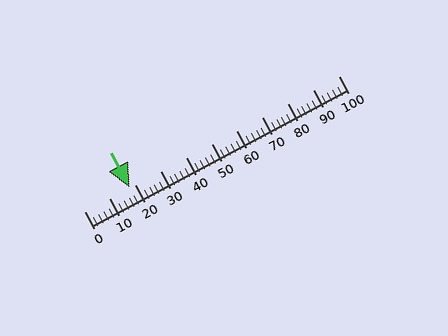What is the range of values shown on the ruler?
The ruler shows values from 0 to 100.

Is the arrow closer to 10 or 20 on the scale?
The arrow is closer to 20.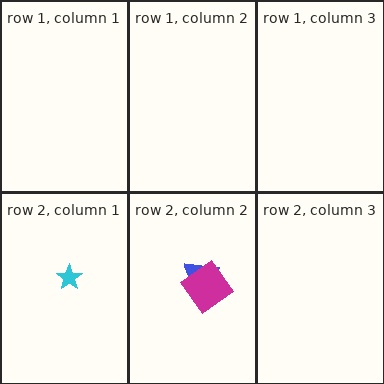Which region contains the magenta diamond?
The row 2, column 2 region.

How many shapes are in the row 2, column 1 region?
1.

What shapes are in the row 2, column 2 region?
The blue semicircle, the magenta diamond.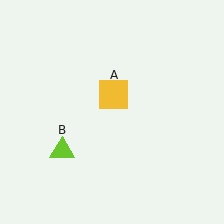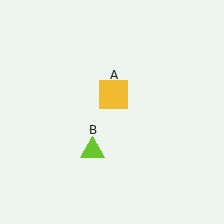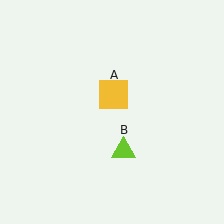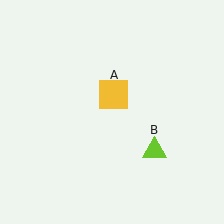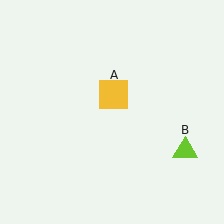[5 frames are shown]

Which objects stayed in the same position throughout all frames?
Yellow square (object A) remained stationary.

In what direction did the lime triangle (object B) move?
The lime triangle (object B) moved right.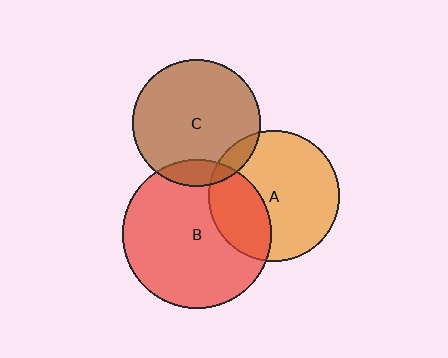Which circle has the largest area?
Circle B (red).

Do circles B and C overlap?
Yes.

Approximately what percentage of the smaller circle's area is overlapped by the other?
Approximately 10%.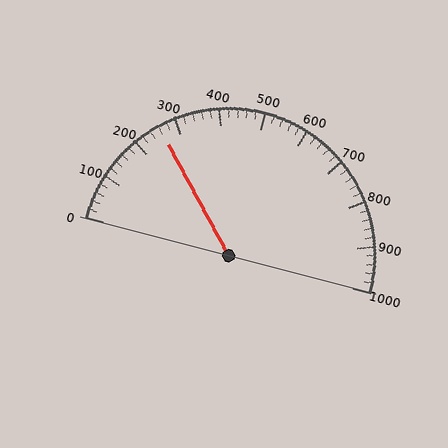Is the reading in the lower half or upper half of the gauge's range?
The reading is in the lower half of the range (0 to 1000).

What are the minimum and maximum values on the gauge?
The gauge ranges from 0 to 1000.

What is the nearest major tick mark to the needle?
The nearest major tick mark is 300.